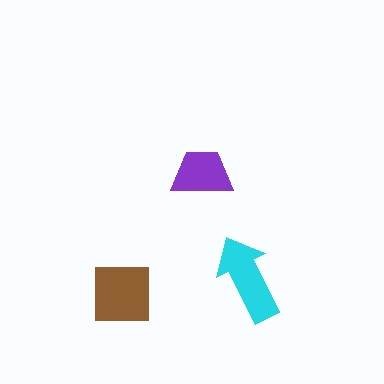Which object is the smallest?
The purple trapezoid.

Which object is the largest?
The brown square.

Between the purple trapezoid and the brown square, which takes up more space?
The brown square.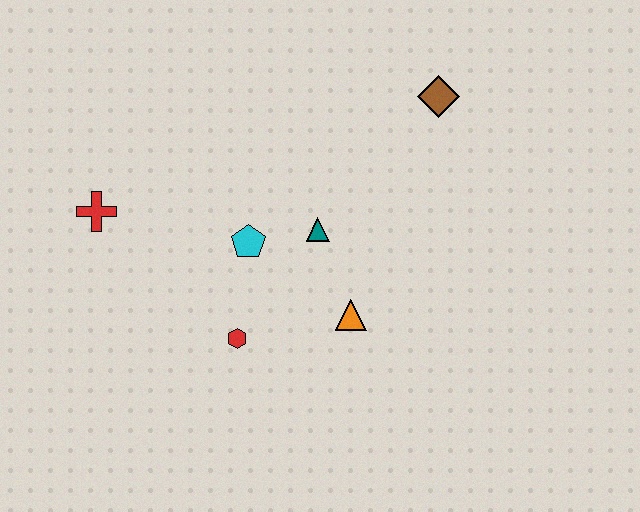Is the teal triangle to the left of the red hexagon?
No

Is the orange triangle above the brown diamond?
No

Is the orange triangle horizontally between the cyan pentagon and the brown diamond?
Yes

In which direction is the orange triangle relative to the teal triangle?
The orange triangle is below the teal triangle.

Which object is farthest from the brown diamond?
The red cross is farthest from the brown diamond.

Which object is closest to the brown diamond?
The teal triangle is closest to the brown diamond.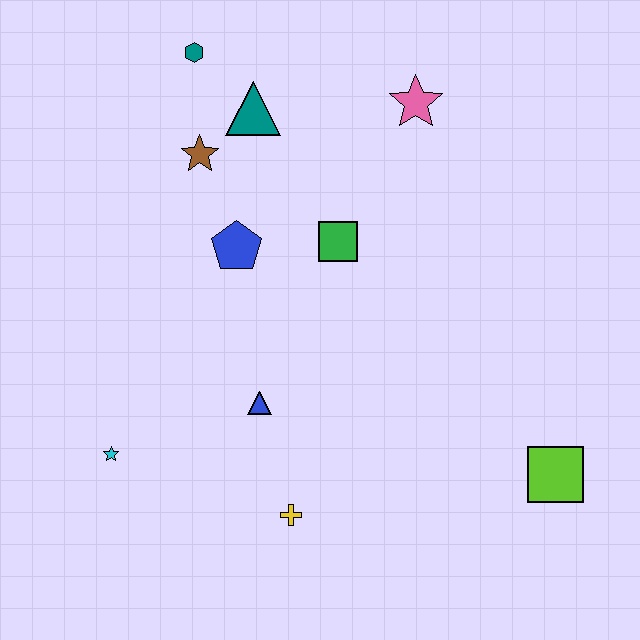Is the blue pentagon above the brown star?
No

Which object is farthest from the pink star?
The cyan star is farthest from the pink star.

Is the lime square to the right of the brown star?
Yes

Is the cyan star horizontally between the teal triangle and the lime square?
No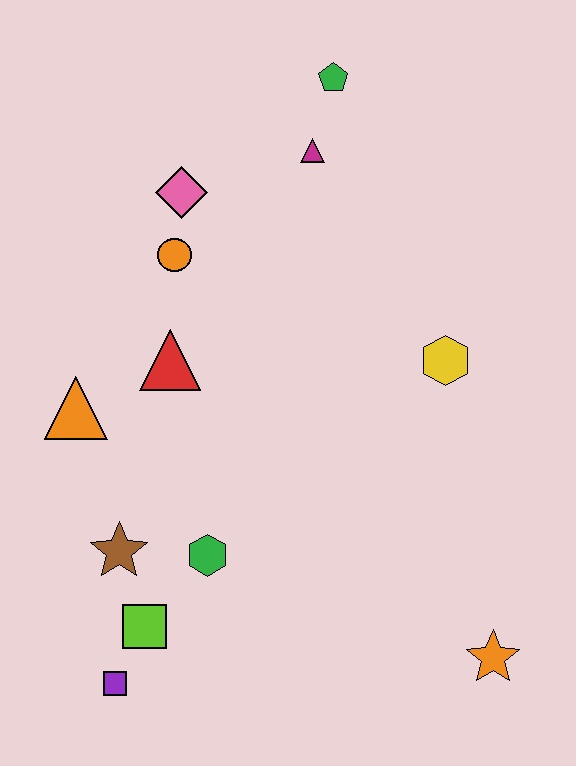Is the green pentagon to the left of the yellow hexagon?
Yes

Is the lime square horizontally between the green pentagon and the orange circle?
No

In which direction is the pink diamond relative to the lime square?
The pink diamond is above the lime square.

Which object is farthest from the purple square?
The green pentagon is farthest from the purple square.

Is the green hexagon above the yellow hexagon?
No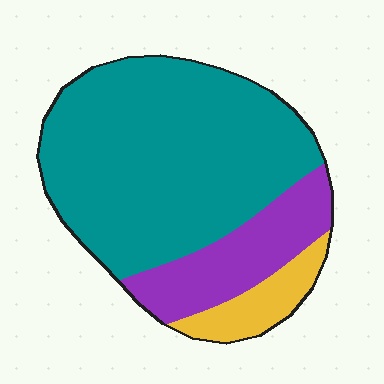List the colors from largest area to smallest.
From largest to smallest: teal, purple, yellow.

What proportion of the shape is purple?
Purple takes up between a sixth and a third of the shape.